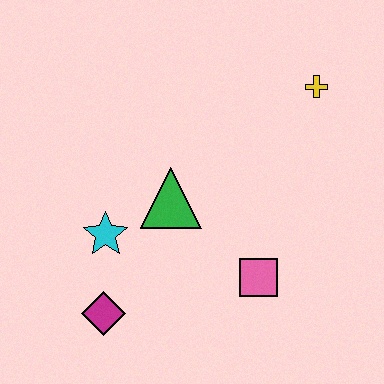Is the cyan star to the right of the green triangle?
No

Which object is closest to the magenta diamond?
The cyan star is closest to the magenta diamond.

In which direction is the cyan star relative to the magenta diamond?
The cyan star is above the magenta diamond.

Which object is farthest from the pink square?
The yellow cross is farthest from the pink square.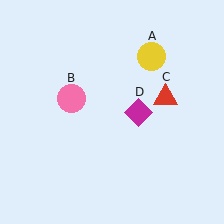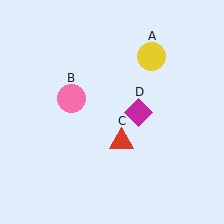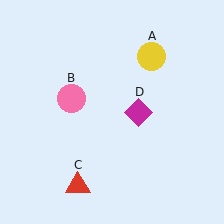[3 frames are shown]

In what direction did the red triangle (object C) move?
The red triangle (object C) moved down and to the left.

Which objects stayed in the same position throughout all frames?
Yellow circle (object A) and pink circle (object B) and magenta diamond (object D) remained stationary.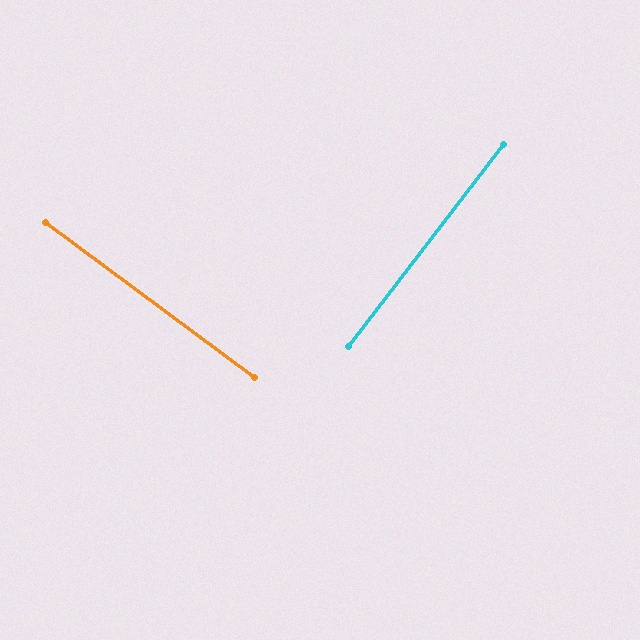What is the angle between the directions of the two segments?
Approximately 89 degrees.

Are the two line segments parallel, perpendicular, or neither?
Perpendicular — they meet at approximately 89°.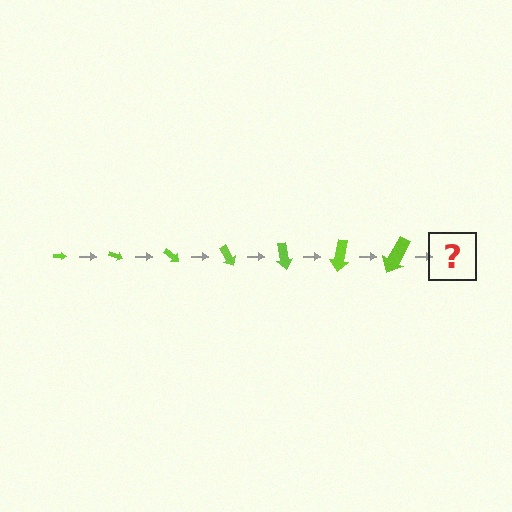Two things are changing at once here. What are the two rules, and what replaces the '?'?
The two rules are that the arrow grows larger each step and it rotates 20 degrees each step. The '?' should be an arrow, larger than the previous one and rotated 140 degrees from the start.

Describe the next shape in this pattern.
It should be an arrow, larger than the previous one and rotated 140 degrees from the start.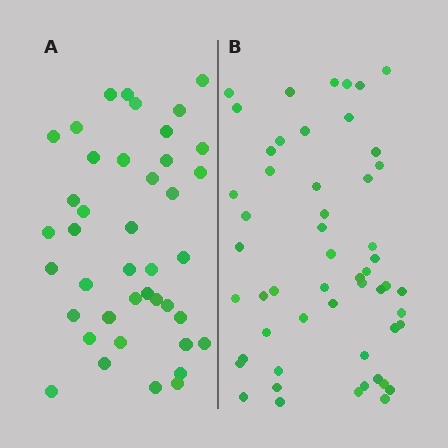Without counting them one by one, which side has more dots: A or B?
Region B (the right region) has more dots.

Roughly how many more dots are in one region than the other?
Region B has roughly 12 or so more dots than region A.